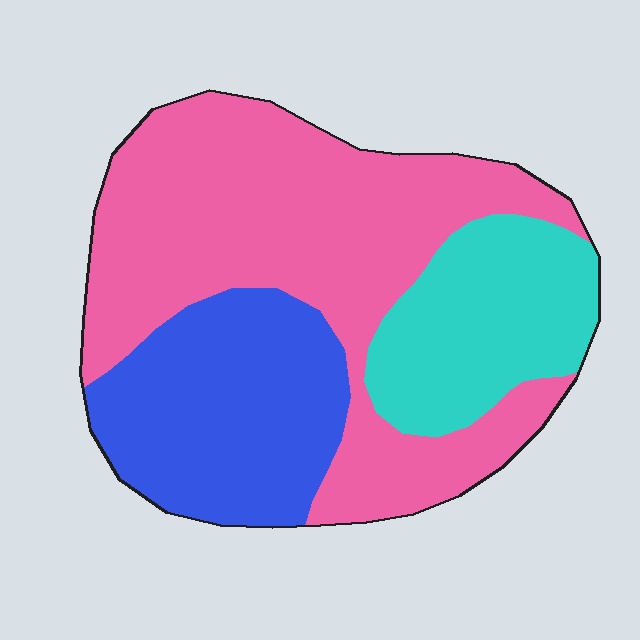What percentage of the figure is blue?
Blue covers about 25% of the figure.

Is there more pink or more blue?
Pink.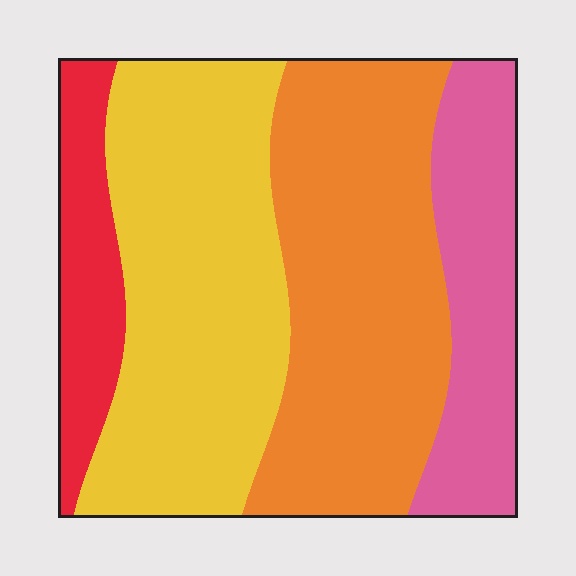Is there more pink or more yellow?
Yellow.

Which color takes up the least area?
Red, at roughly 10%.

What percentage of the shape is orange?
Orange takes up about one third (1/3) of the shape.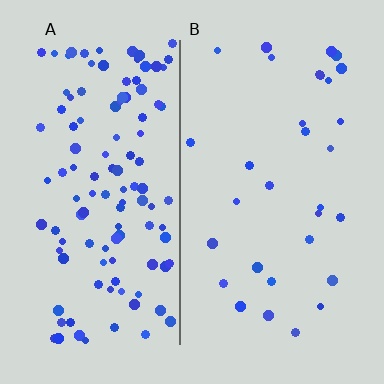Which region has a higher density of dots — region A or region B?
A (the left).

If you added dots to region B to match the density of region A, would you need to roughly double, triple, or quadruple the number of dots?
Approximately quadruple.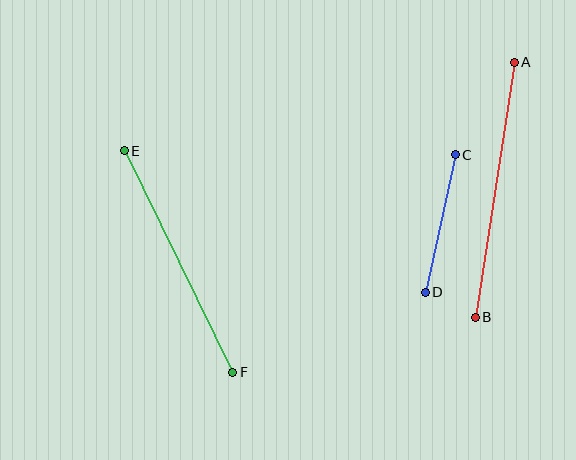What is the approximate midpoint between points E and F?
The midpoint is at approximately (178, 261) pixels.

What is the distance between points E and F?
The distance is approximately 246 pixels.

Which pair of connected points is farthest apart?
Points A and B are farthest apart.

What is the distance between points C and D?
The distance is approximately 141 pixels.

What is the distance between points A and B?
The distance is approximately 258 pixels.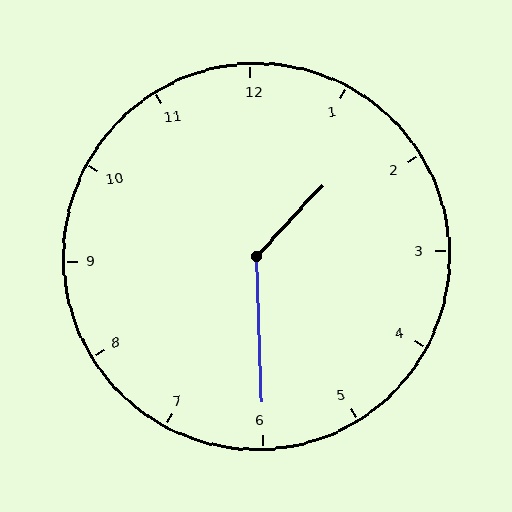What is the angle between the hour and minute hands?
Approximately 135 degrees.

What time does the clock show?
1:30.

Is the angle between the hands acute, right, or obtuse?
It is obtuse.